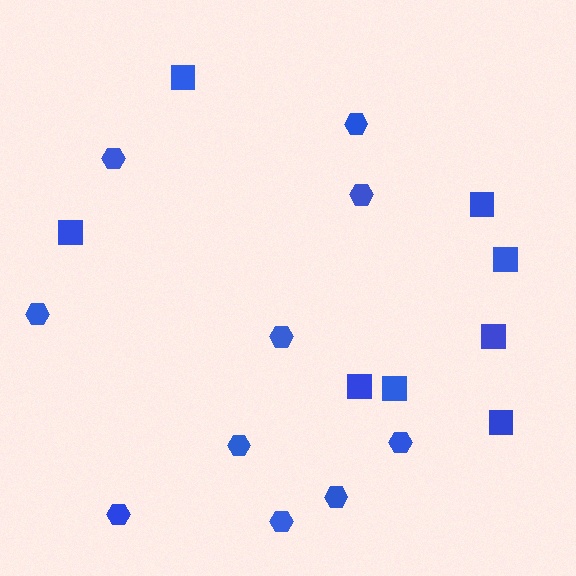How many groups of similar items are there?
There are 2 groups: one group of hexagons (10) and one group of squares (8).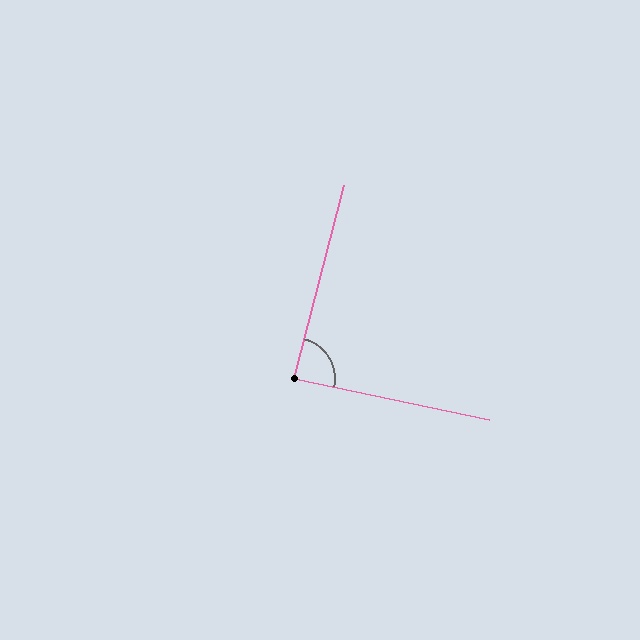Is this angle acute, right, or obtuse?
It is approximately a right angle.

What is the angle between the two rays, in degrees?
Approximately 87 degrees.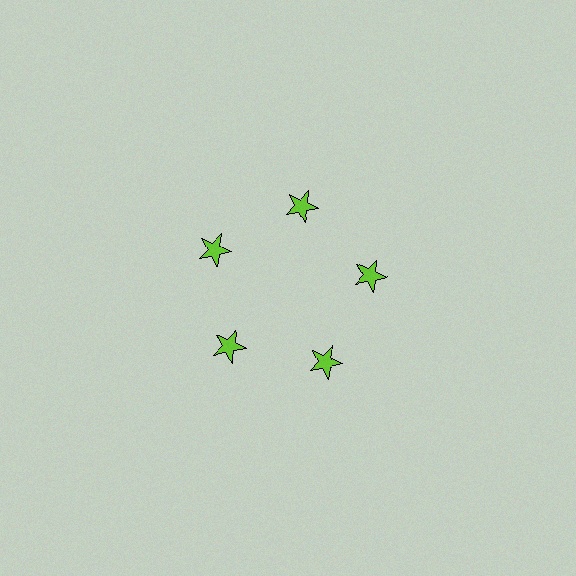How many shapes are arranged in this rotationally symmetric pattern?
There are 5 shapes, arranged in 5 groups of 1.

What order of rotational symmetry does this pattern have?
This pattern has 5-fold rotational symmetry.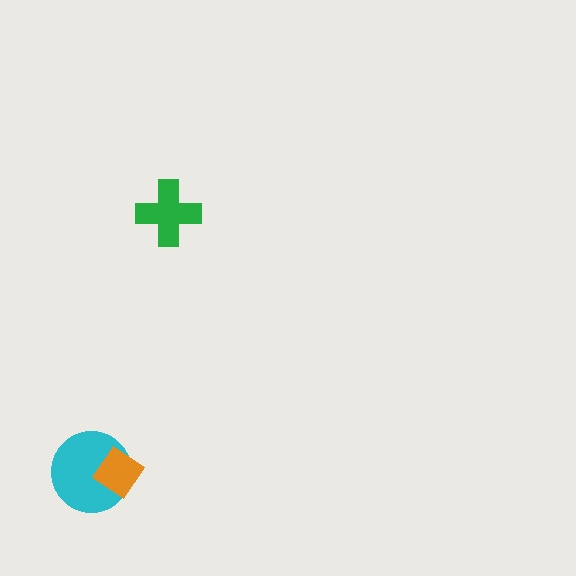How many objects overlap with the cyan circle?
1 object overlaps with the cyan circle.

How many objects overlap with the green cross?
0 objects overlap with the green cross.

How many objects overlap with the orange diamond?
1 object overlaps with the orange diamond.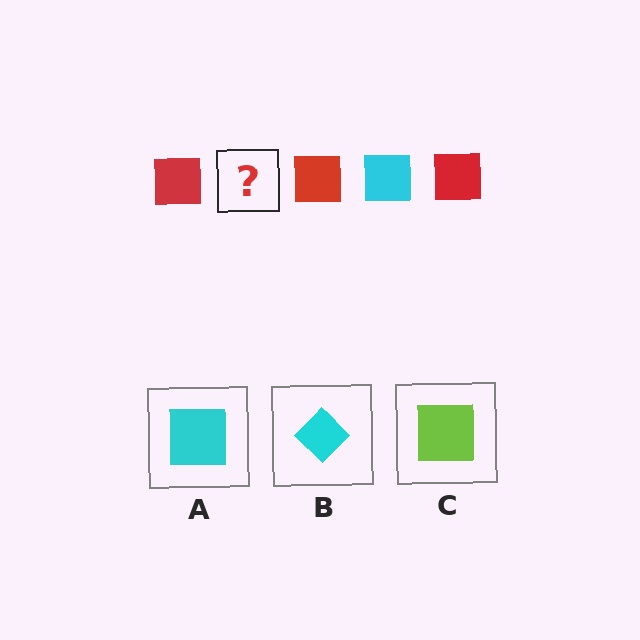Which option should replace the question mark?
Option A.